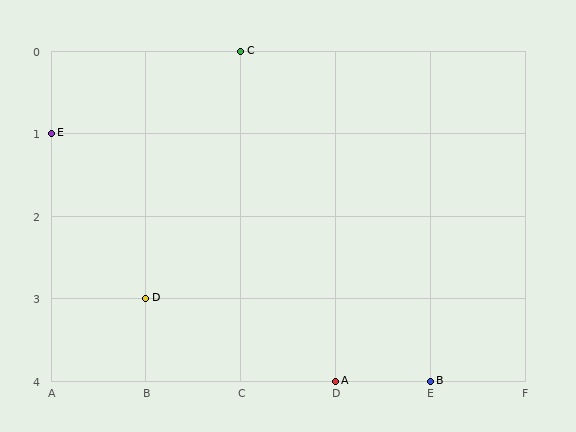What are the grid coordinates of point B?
Point B is at grid coordinates (E, 4).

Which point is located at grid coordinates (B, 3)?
Point D is at (B, 3).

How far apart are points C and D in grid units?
Points C and D are 1 column and 3 rows apart (about 3.2 grid units diagonally).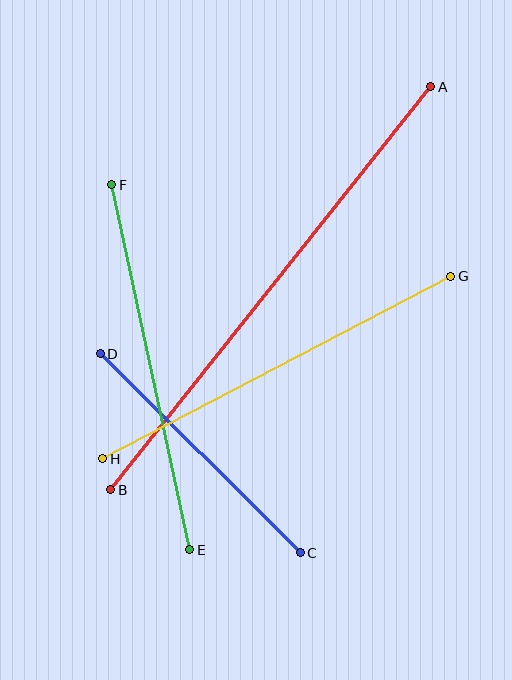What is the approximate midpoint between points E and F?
The midpoint is at approximately (151, 367) pixels.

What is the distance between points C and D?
The distance is approximately 282 pixels.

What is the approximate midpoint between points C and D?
The midpoint is at approximately (200, 453) pixels.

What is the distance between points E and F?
The distance is approximately 374 pixels.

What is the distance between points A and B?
The distance is approximately 515 pixels.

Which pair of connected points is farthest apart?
Points A and B are farthest apart.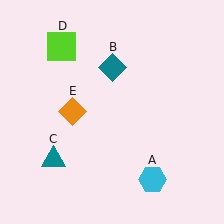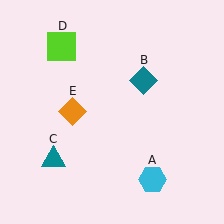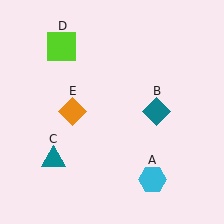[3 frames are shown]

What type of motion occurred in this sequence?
The teal diamond (object B) rotated clockwise around the center of the scene.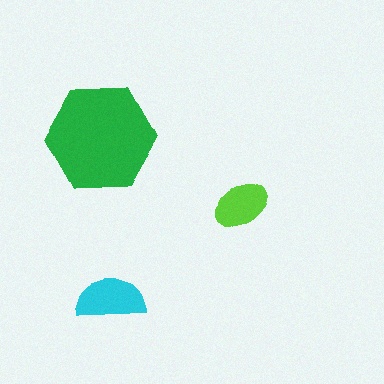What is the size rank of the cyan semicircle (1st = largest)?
2nd.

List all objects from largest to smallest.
The green hexagon, the cyan semicircle, the lime ellipse.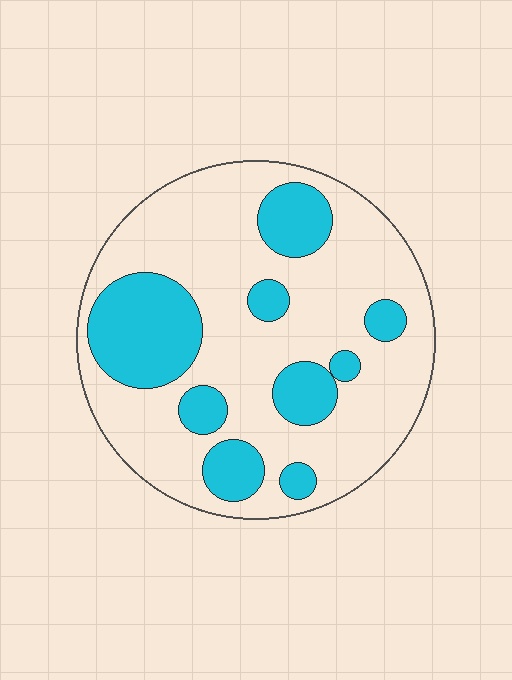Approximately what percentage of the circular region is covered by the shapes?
Approximately 30%.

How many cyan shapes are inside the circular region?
9.